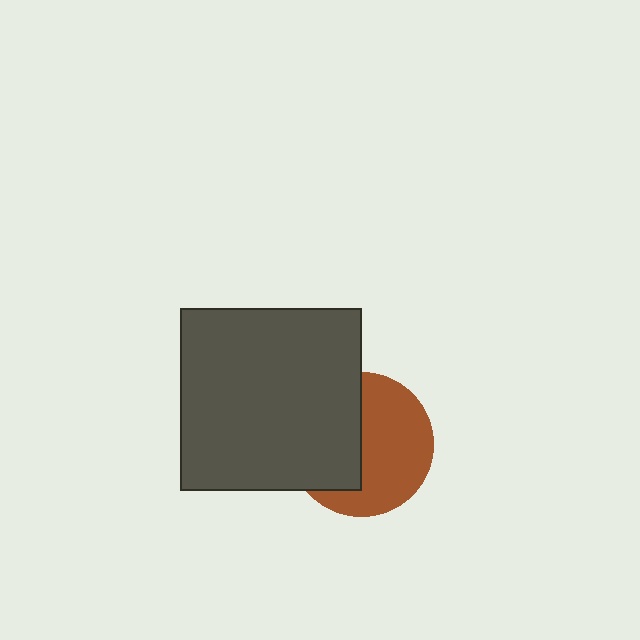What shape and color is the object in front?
The object in front is a dark gray rectangle.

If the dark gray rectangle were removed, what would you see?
You would see the complete brown circle.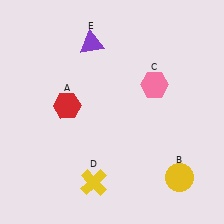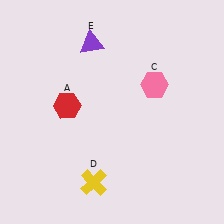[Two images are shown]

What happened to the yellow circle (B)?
The yellow circle (B) was removed in Image 2. It was in the bottom-right area of Image 1.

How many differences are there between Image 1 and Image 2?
There is 1 difference between the two images.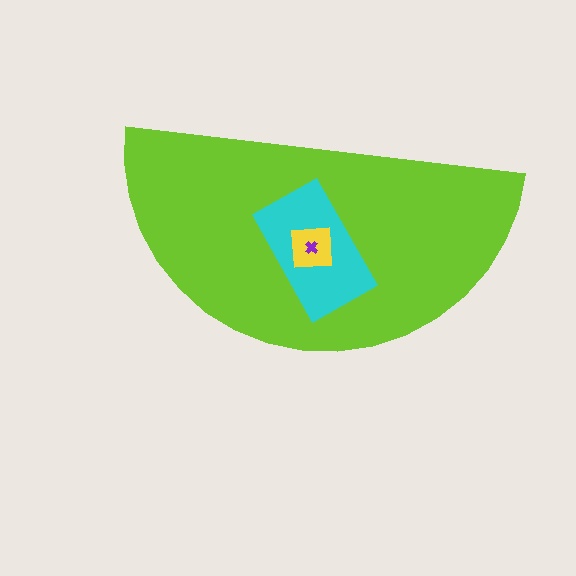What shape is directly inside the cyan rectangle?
The yellow square.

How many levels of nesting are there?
4.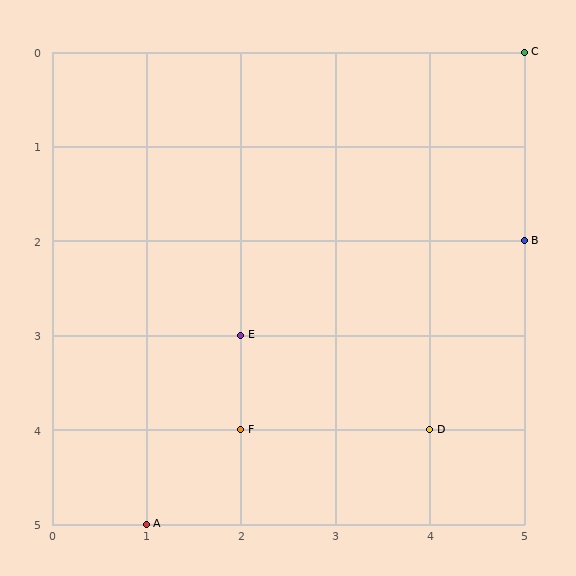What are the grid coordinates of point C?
Point C is at grid coordinates (5, 0).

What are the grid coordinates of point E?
Point E is at grid coordinates (2, 3).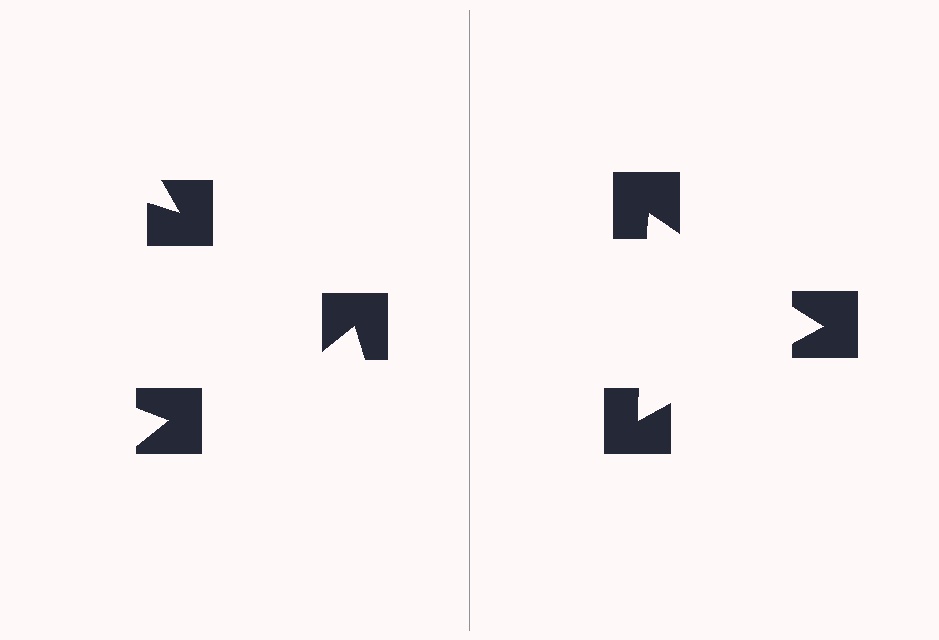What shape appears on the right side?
An illusory triangle.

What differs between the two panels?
The notched squares are positioned identically on both sides; only the wedge orientations differ. On the right they align to a triangle; on the left they are misaligned.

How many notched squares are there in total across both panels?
6 — 3 on each side.